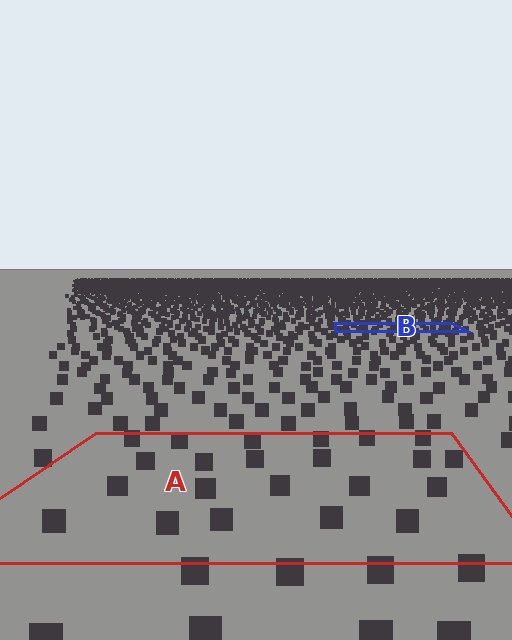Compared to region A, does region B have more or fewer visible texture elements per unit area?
Region B has more texture elements per unit area — they are packed more densely because it is farther away.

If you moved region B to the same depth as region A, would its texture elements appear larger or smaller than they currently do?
They would appear larger. At a closer depth, the same texture elements are projected at a bigger on-screen size.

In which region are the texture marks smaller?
The texture marks are smaller in region B, because it is farther away.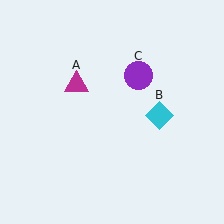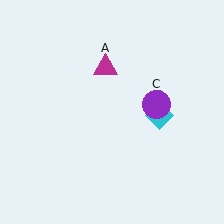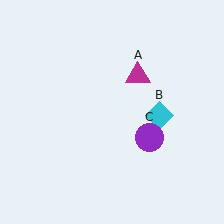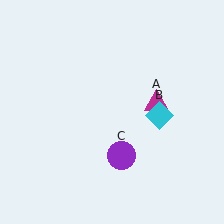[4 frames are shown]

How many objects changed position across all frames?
2 objects changed position: magenta triangle (object A), purple circle (object C).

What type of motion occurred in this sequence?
The magenta triangle (object A), purple circle (object C) rotated clockwise around the center of the scene.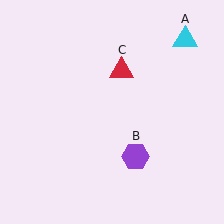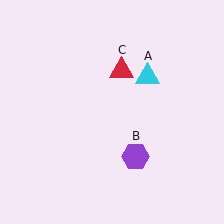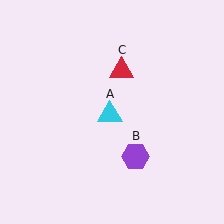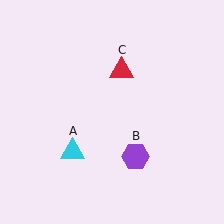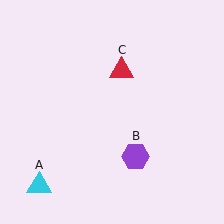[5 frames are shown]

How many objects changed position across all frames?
1 object changed position: cyan triangle (object A).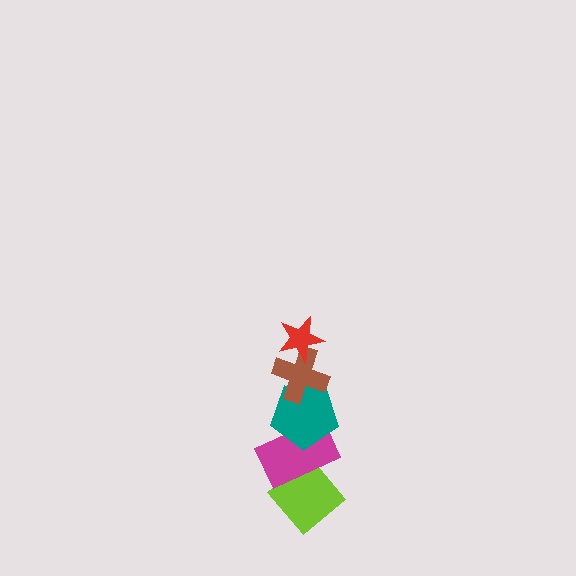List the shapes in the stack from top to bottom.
From top to bottom: the red star, the brown cross, the teal pentagon, the magenta rectangle, the lime diamond.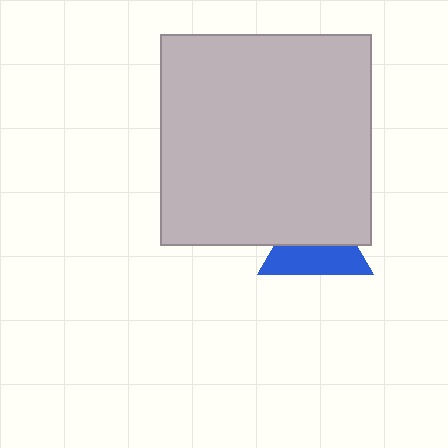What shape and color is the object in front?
The object in front is a light gray square.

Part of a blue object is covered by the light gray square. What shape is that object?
It is a triangle.